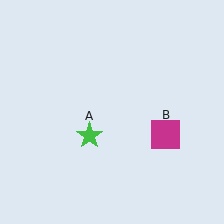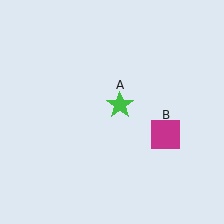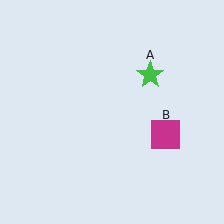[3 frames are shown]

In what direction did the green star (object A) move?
The green star (object A) moved up and to the right.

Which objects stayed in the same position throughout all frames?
Magenta square (object B) remained stationary.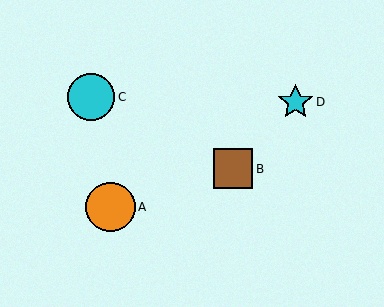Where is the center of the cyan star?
The center of the cyan star is at (295, 102).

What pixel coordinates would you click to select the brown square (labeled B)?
Click at (233, 169) to select the brown square B.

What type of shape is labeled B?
Shape B is a brown square.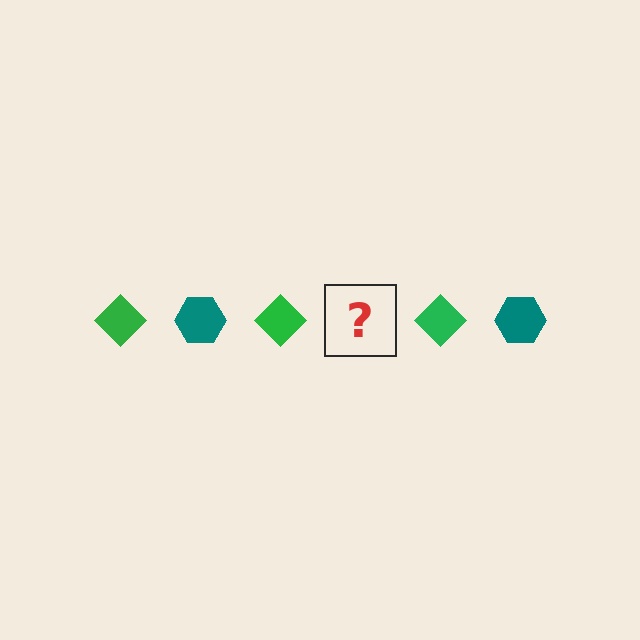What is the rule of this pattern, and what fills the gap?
The rule is that the pattern alternates between green diamond and teal hexagon. The gap should be filled with a teal hexagon.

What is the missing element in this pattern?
The missing element is a teal hexagon.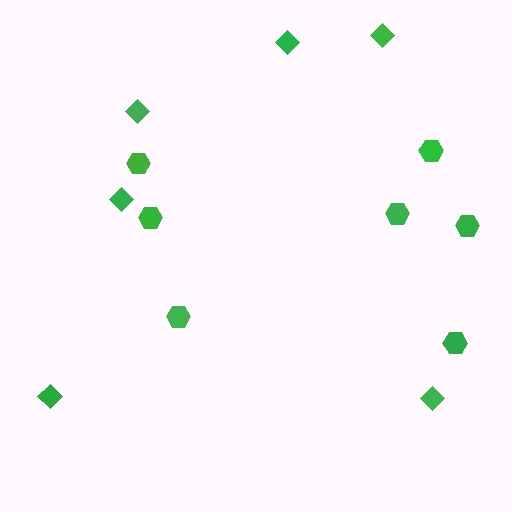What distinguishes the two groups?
There are 2 groups: one group of hexagons (7) and one group of diamonds (6).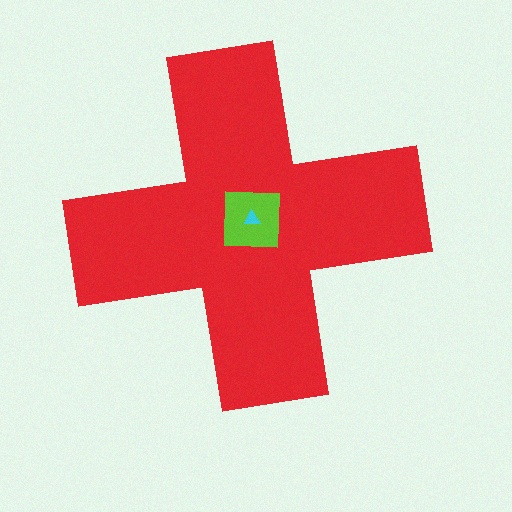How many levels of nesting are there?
3.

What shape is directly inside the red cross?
The lime square.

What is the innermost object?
The cyan triangle.